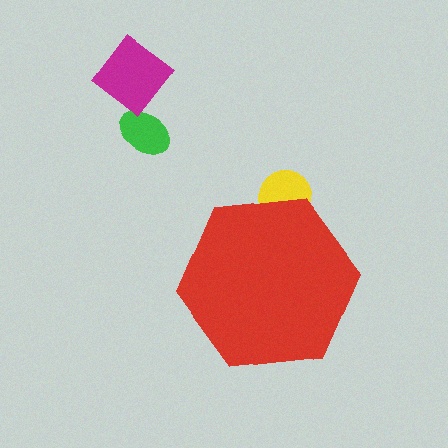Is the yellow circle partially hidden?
Yes, the yellow circle is partially hidden behind the red hexagon.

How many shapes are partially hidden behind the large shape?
1 shape is partially hidden.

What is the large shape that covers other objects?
A red hexagon.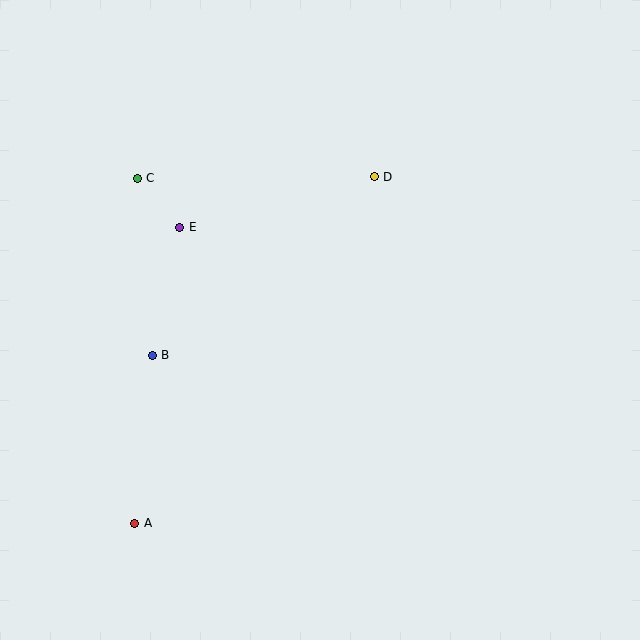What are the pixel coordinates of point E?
Point E is at (179, 227).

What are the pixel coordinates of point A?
Point A is at (135, 523).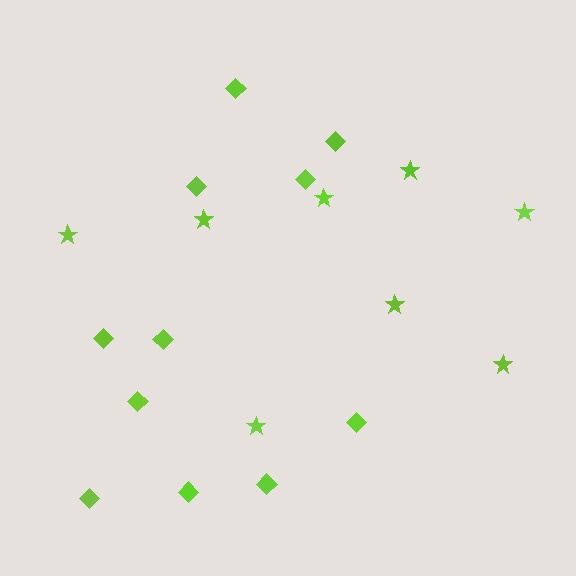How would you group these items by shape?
There are 2 groups: one group of stars (8) and one group of diamonds (11).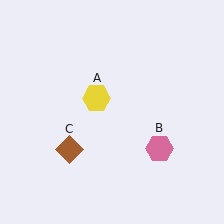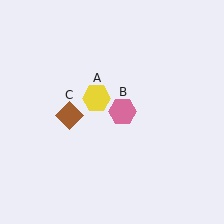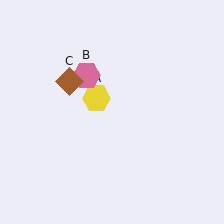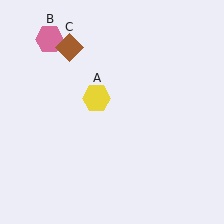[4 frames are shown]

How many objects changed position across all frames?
2 objects changed position: pink hexagon (object B), brown diamond (object C).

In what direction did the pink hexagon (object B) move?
The pink hexagon (object B) moved up and to the left.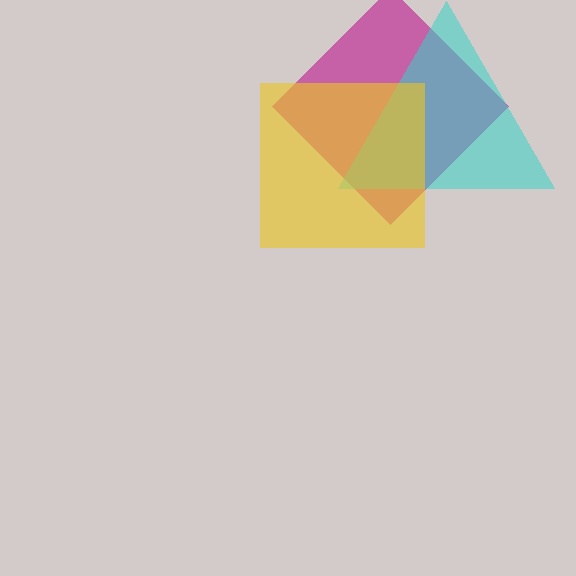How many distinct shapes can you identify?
There are 3 distinct shapes: a magenta diamond, a cyan triangle, a yellow square.